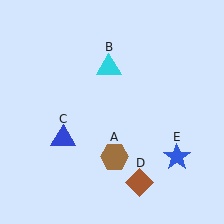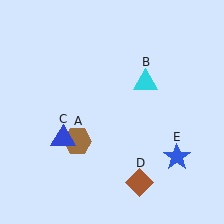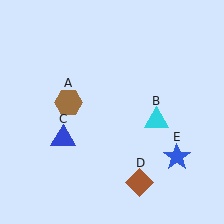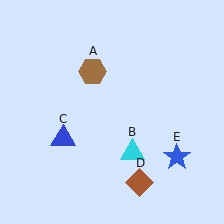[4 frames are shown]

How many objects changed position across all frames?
2 objects changed position: brown hexagon (object A), cyan triangle (object B).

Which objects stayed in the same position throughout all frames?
Blue triangle (object C) and brown diamond (object D) and blue star (object E) remained stationary.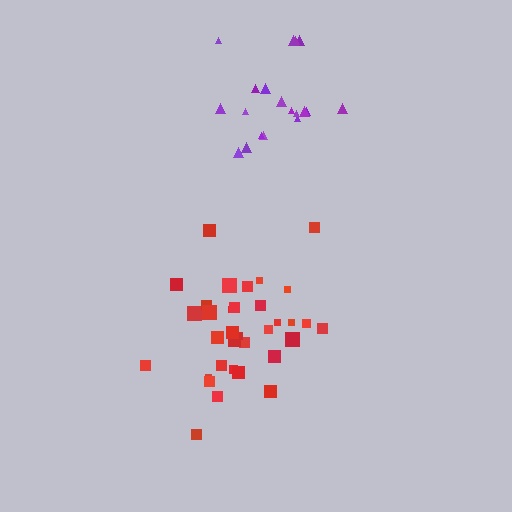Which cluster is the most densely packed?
Red.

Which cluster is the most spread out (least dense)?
Purple.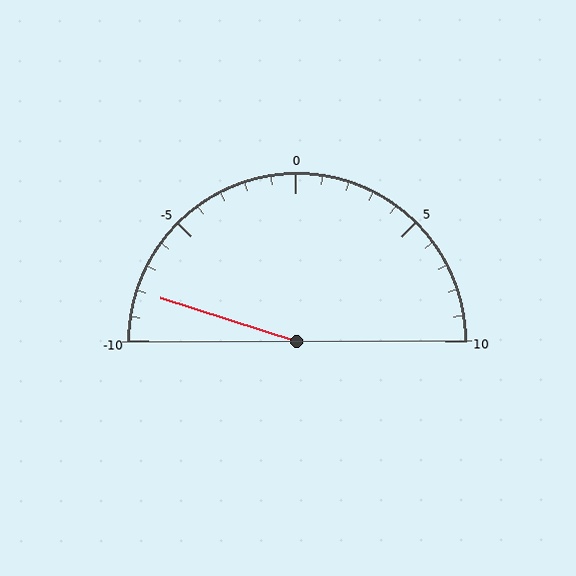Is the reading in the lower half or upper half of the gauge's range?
The reading is in the lower half of the range (-10 to 10).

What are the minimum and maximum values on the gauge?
The gauge ranges from -10 to 10.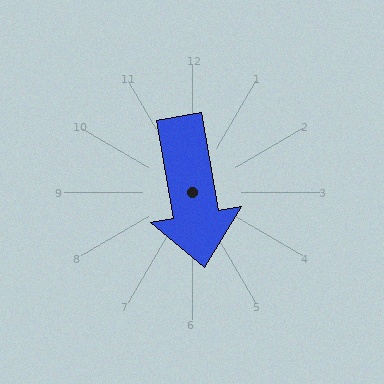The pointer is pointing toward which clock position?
Roughly 6 o'clock.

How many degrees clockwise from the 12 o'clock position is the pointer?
Approximately 170 degrees.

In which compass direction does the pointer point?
South.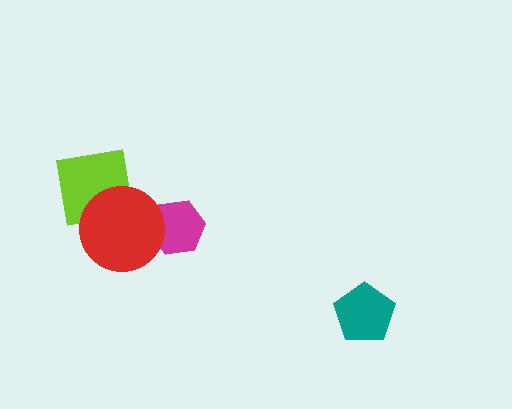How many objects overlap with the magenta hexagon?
1 object overlaps with the magenta hexagon.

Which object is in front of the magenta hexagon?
The red circle is in front of the magenta hexagon.